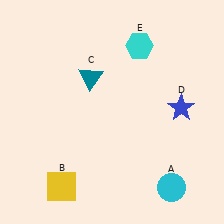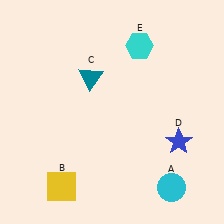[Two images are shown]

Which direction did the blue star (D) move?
The blue star (D) moved down.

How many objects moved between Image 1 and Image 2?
1 object moved between the two images.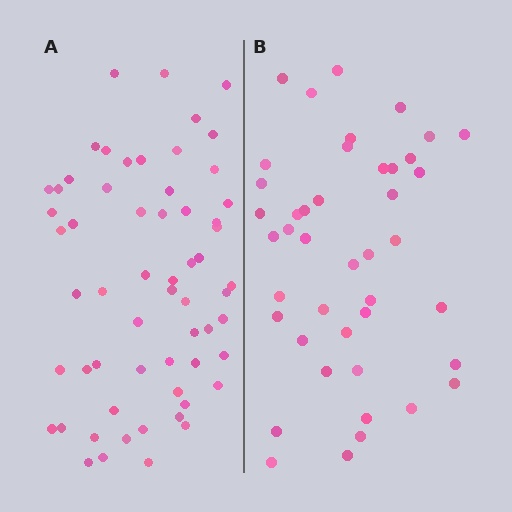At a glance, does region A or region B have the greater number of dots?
Region A (the left region) has more dots.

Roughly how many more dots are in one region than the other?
Region A has approximately 15 more dots than region B.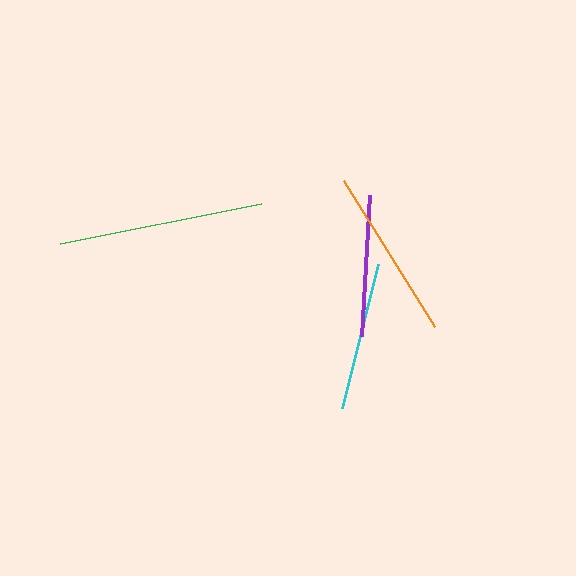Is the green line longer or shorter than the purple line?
The green line is longer than the purple line.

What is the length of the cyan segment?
The cyan segment is approximately 148 pixels long.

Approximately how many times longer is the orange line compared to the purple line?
The orange line is approximately 1.2 times the length of the purple line.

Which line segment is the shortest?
The purple line is the shortest at approximately 142 pixels.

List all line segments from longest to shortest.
From longest to shortest: green, orange, cyan, purple.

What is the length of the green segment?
The green segment is approximately 204 pixels long.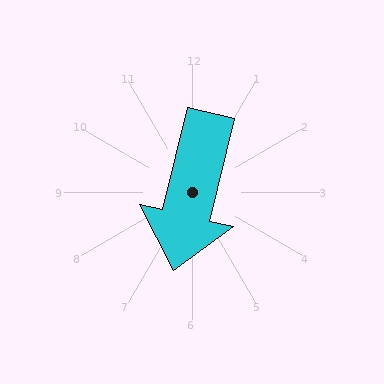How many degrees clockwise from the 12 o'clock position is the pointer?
Approximately 193 degrees.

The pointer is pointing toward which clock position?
Roughly 6 o'clock.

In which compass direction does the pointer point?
South.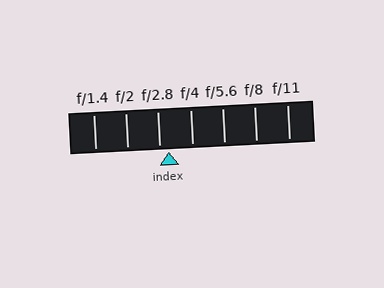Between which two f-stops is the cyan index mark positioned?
The index mark is between f/2.8 and f/4.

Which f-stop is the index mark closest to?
The index mark is closest to f/2.8.